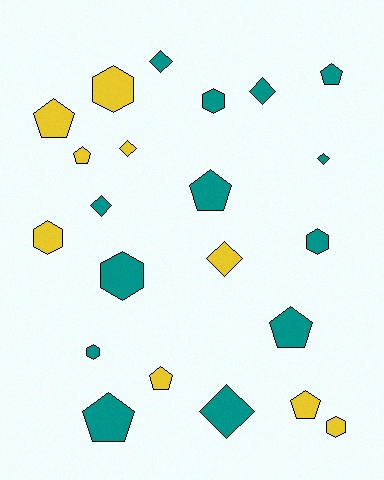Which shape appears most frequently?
Pentagon, with 8 objects.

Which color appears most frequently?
Teal, with 13 objects.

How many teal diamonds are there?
There are 5 teal diamonds.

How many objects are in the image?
There are 22 objects.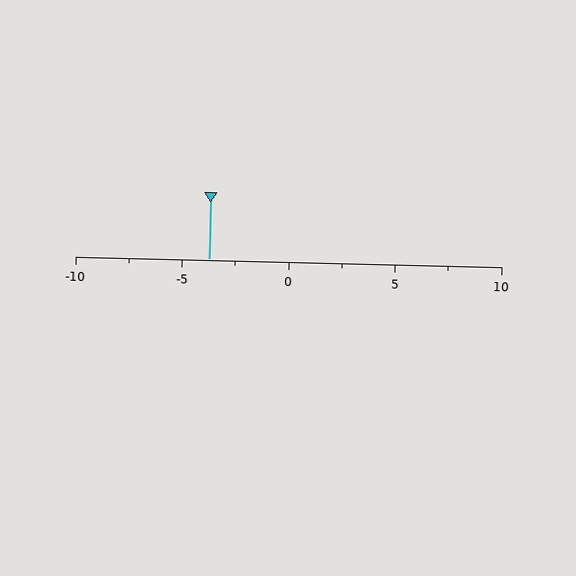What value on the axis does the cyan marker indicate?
The marker indicates approximately -3.8.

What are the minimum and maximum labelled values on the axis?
The axis runs from -10 to 10.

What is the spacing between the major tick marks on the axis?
The major ticks are spaced 5 apart.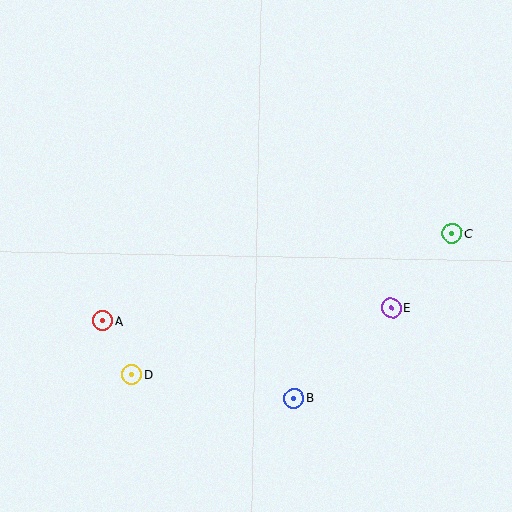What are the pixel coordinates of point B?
Point B is at (294, 398).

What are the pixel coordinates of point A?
Point A is at (102, 321).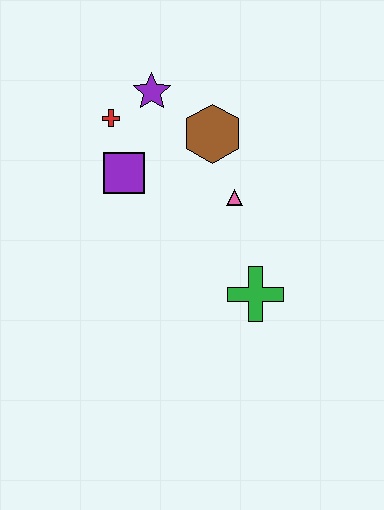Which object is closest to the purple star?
The red cross is closest to the purple star.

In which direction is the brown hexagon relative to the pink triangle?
The brown hexagon is above the pink triangle.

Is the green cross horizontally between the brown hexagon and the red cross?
No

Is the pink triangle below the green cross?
No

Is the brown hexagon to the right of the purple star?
Yes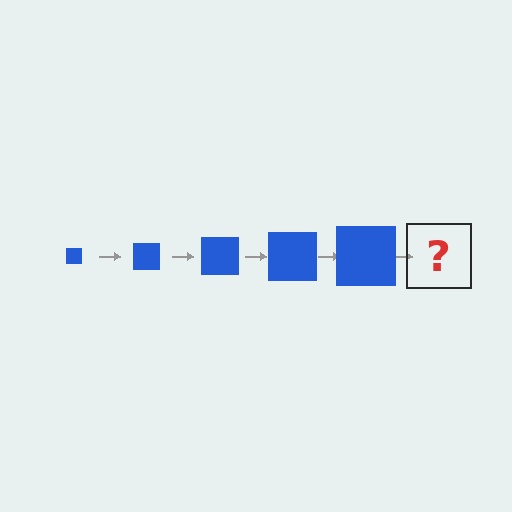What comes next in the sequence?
The next element should be a blue square, larger than the previous one.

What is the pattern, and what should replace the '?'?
The pattern is that the square gets progressively larger each step. The '?' should be a blue square, larger than the previous one.